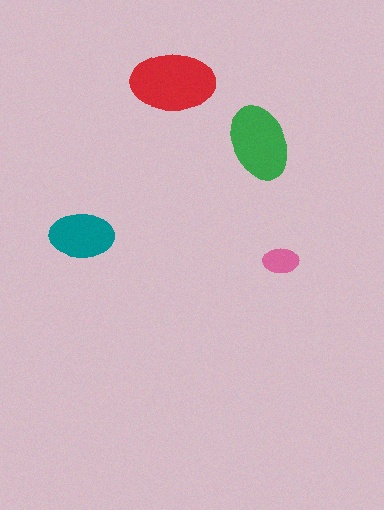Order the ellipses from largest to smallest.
the red one, the green one, the teal one, the pink one.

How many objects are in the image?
There are 4 objects in the image.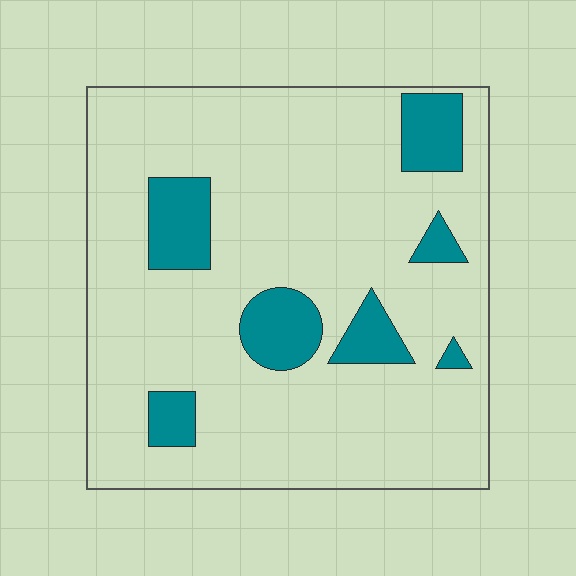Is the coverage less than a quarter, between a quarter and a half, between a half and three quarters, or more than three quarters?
Less than a quarter.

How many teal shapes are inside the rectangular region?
7.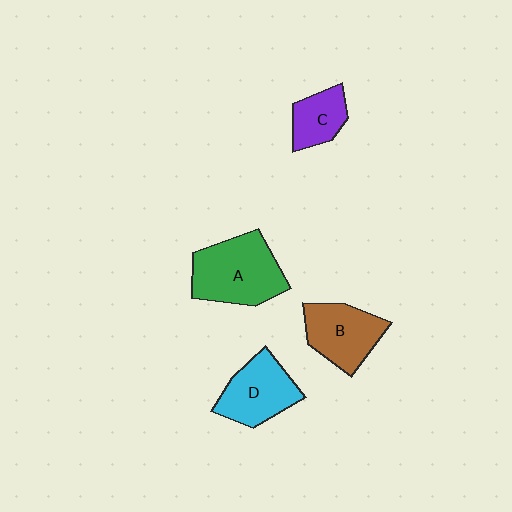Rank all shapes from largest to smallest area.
From largest to smallest: A (green), D (cyan), B (brown), C (purple).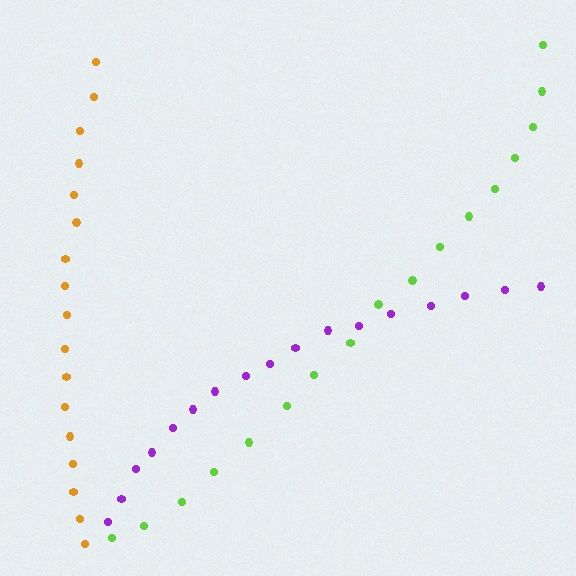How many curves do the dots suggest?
There are 3 distinct paths.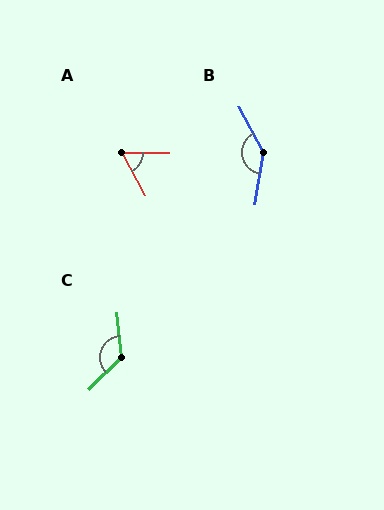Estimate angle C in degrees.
Approximately 129 degrees.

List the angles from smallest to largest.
A (63°), C (129°), B (143°).